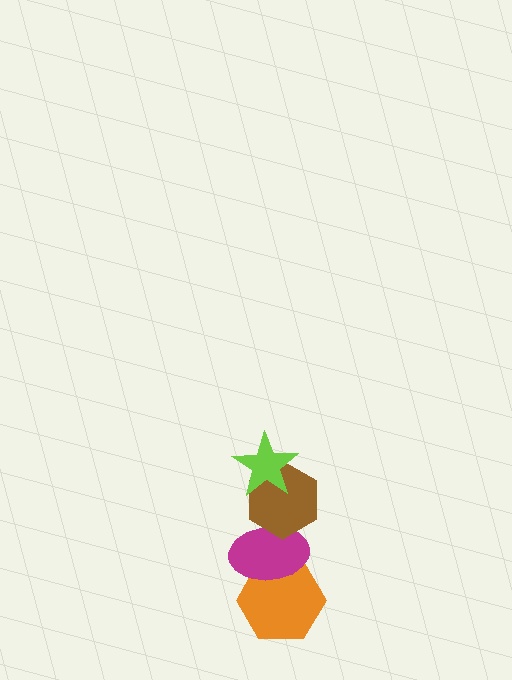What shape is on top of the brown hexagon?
The lime star is on top of the brown hexagon.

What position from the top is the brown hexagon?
The brown hexagon is 2nd from the top.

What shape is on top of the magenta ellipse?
The brown hexagon is on top of the magenta ellipse.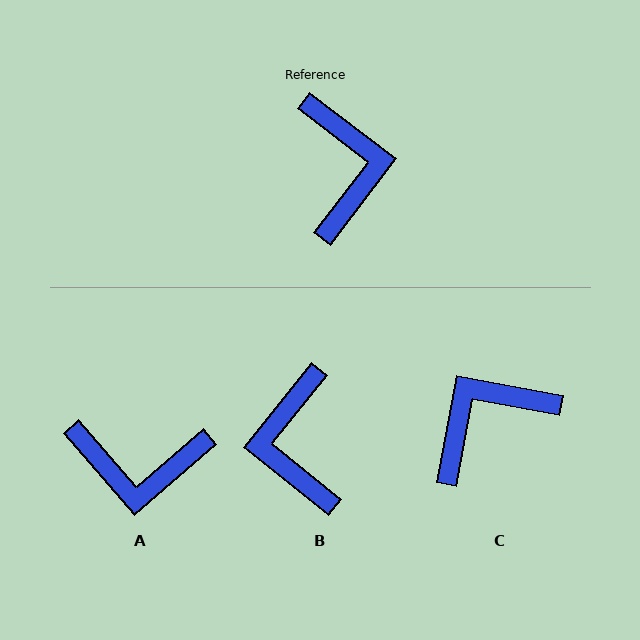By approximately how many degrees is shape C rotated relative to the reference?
Approximately 117 degrees counter-clockwise.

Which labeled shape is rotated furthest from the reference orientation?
B, about 179 degrees away.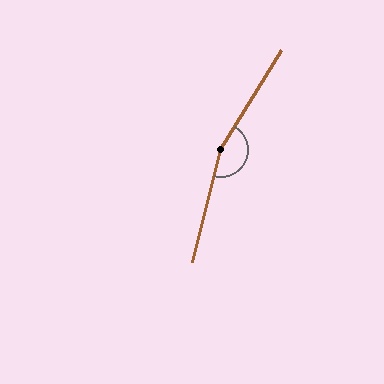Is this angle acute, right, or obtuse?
It is obtuse.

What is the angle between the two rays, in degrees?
Approximately 162 degrees.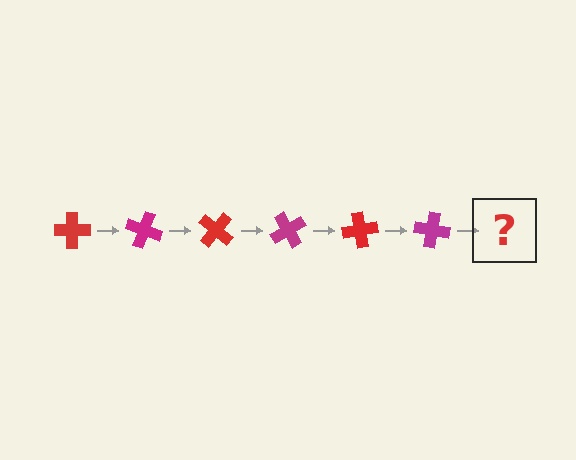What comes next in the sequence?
The next element should be a red cross, rotated 120 degrees from the start.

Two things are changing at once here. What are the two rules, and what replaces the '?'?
The two rules are that it rotates 20 degrees each step and the color cycles through red and magenta. The '?' should be a red cross, rotated 120 degrees from the start.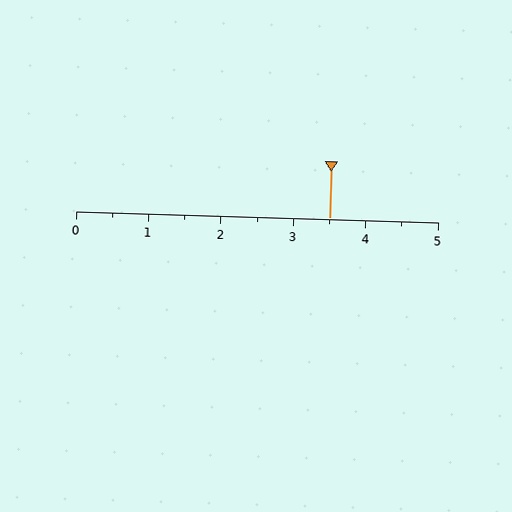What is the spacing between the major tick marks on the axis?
The major ticks are spaced 1 apart.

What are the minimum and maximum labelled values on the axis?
The axis runs from 0 to 5.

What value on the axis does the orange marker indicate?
The marker indicates approximately 3.5.